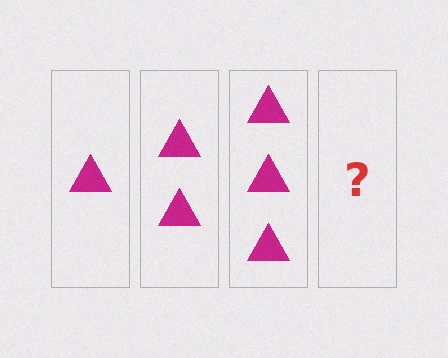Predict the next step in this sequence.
The next step is 4 triangles.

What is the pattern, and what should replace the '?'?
The pattern is that each step adds one more triangle. The '?' should be 4 triangles.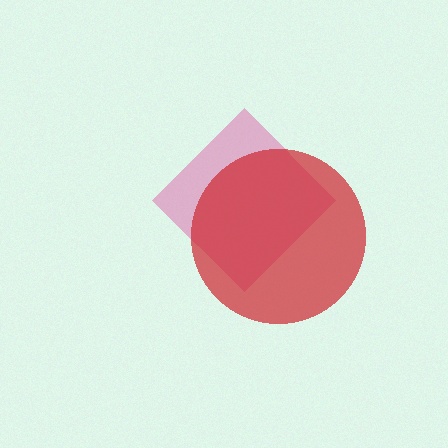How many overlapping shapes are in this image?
There are 2 overlapping shapes in the image.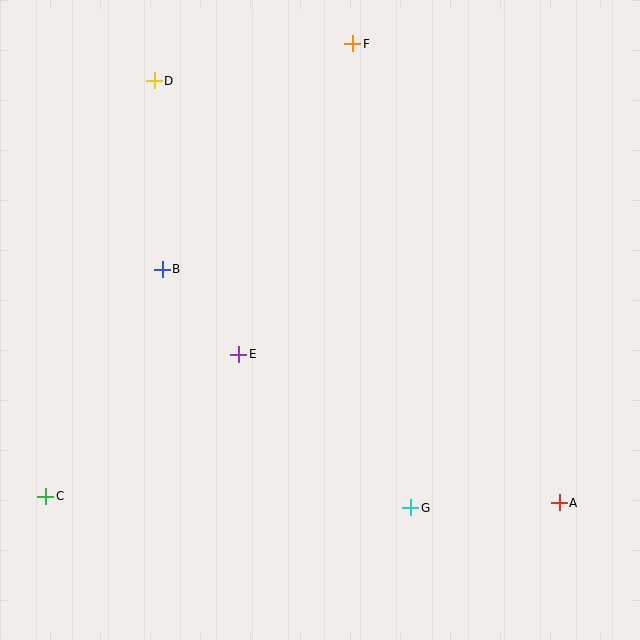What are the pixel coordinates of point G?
Point G is at (411, 508).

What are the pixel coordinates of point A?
Point A is at (559, 503).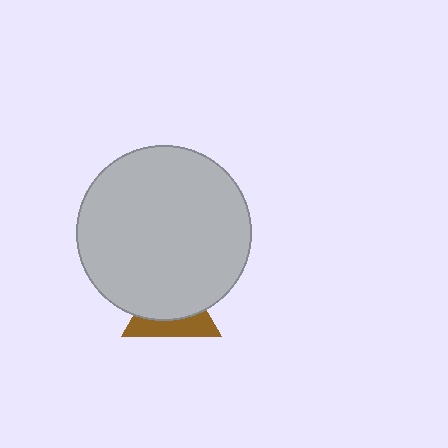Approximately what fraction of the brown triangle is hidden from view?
Roughly 60% of the brown triangle is hidden behind the light gray circle.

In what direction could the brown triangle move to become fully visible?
The brown triangle could move down. That would shift it out from behind the light gray circle entirely.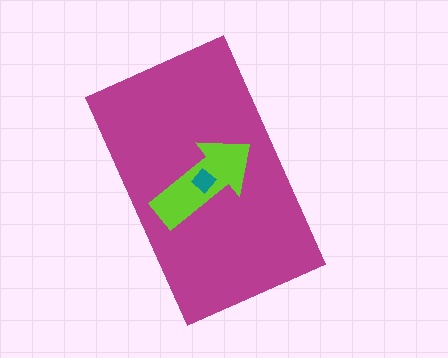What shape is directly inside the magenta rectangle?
The lime arrow.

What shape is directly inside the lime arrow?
The teal diamond.